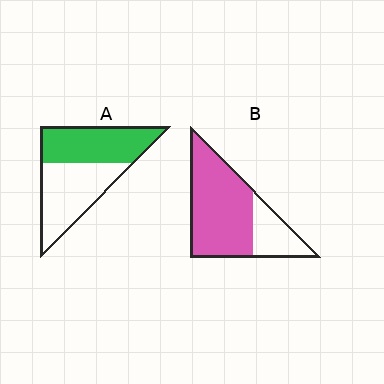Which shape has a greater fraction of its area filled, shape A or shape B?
Shape B.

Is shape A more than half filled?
Roughly half.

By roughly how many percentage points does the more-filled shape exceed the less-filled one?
By roughly 25 percentage points (B over A).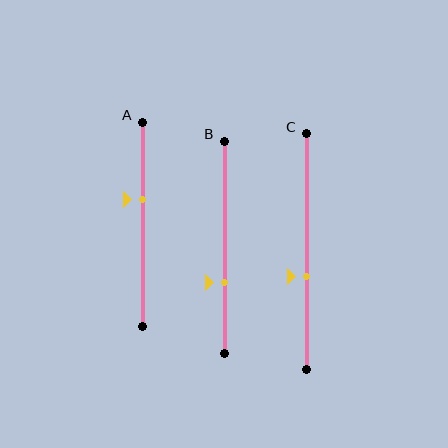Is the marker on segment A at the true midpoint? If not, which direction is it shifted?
No, the marker on segment A is shifted upward by about 12% of the segment length.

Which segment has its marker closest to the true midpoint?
Segment C has its marker closest to the true midpoint.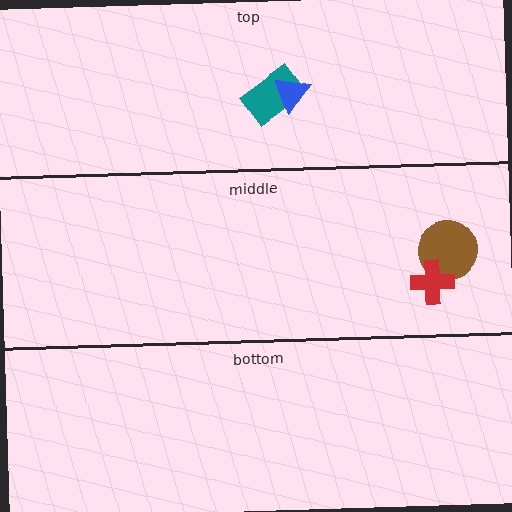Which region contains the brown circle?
The middle region.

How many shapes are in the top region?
2.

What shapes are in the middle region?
The brown circle, the red cross.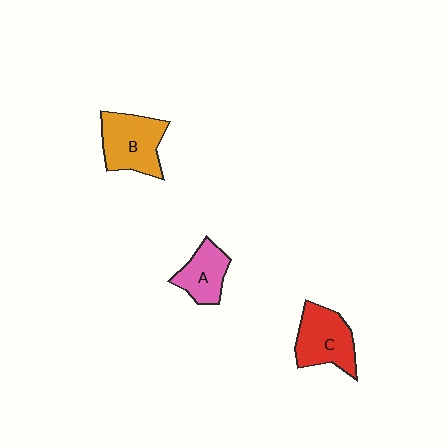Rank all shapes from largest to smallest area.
From largest to smallest: B (orange), C (red), A (pink).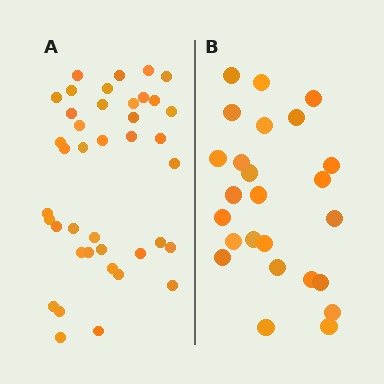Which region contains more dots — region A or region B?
Region A (the left region) has more dots.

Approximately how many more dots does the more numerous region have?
Region A has approximately 15 more dots than region B.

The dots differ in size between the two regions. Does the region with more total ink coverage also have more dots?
No. Region B has more total ink coverage because its dots are larger, but region A actually contains more individual dots. Total area can be misleading — the number of items is what matters here.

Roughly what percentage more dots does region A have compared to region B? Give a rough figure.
About 60% more.